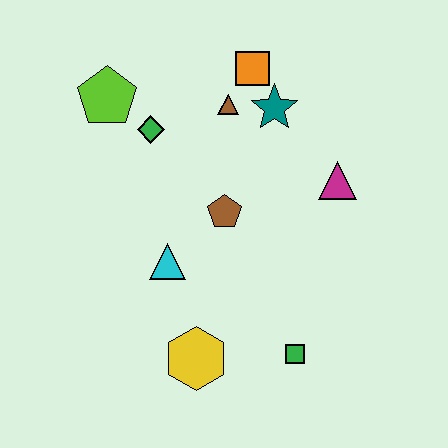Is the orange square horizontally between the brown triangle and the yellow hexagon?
No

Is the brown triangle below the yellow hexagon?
No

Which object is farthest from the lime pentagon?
The green square is farthest from the lime pentagon.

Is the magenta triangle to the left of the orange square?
No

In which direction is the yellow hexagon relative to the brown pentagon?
The yellow hexagon is below the brown pentagon.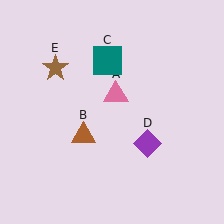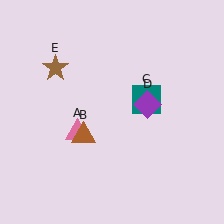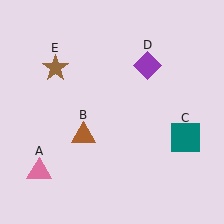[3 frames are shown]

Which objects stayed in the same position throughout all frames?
Brown triangle (object B) and brown star (object E) remained stationary.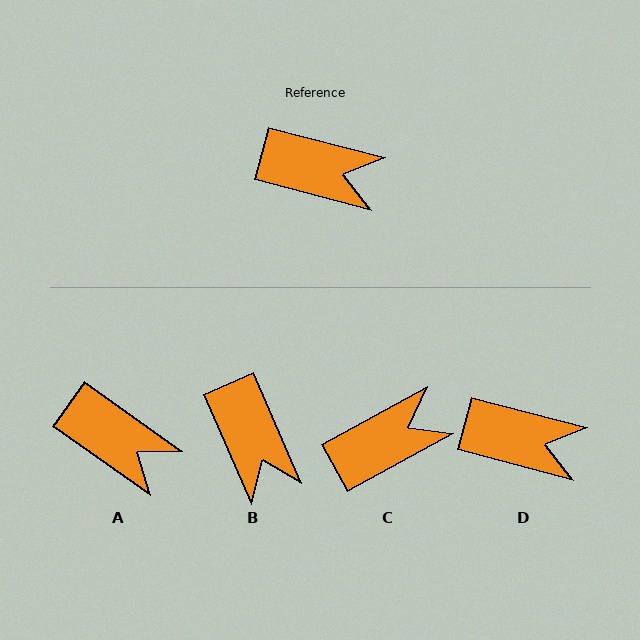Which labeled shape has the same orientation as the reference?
D.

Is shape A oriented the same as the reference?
No, it is off by about 21 degrees.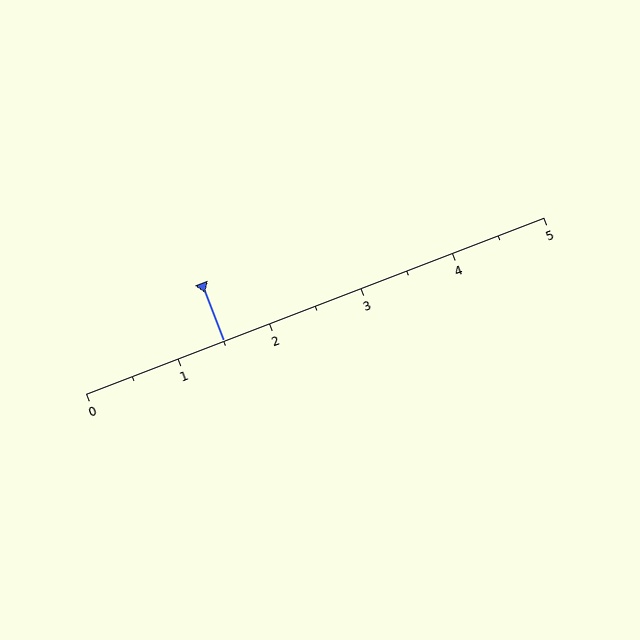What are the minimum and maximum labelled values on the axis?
The axis runs from 0 to 5.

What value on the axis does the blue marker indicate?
The marker indicates approximately 1.5.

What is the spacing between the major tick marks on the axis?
The major ticks are spaced 1 apart.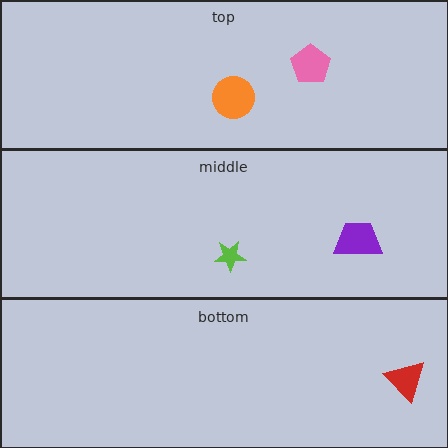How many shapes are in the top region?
2.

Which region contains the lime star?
The middle region.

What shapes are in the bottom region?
The red triangle.